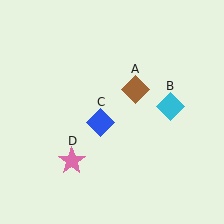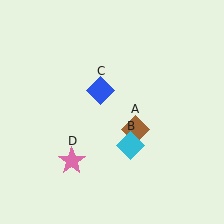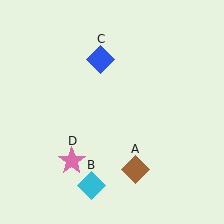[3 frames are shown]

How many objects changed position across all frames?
3 objects changed position: brown diamond (object A), cyan diamond (object B), blue diamond (object C).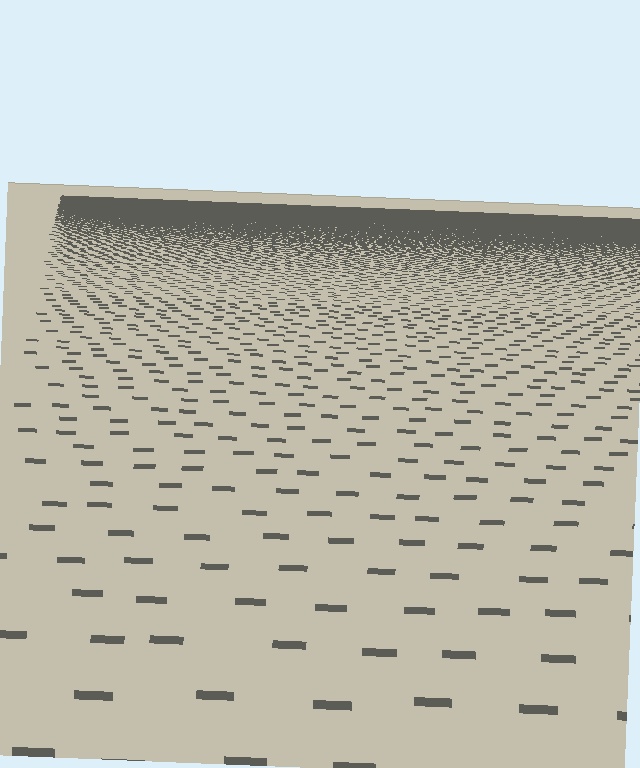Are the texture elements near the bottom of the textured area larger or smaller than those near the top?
Larger. Near the bottom, elements are closer to the viewer and appear at a bigger on-screen size.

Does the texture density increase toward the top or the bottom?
Density increases toward the top.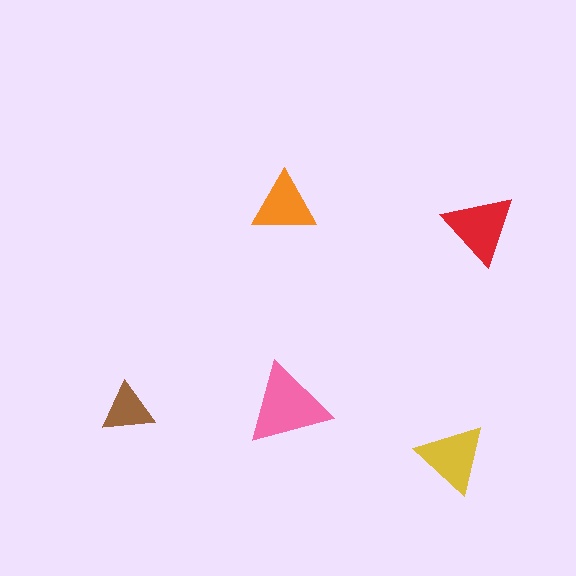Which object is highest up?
The orange triangle is topmost.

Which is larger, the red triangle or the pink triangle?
The pink one.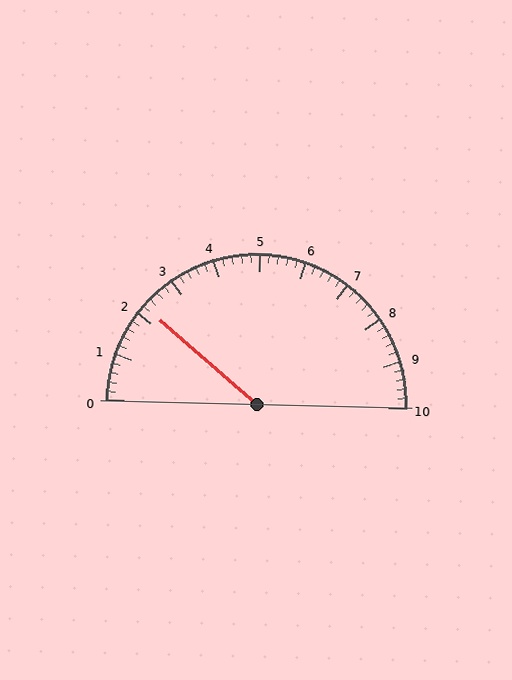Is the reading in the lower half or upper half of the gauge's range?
The reading is in the lower half of the range (0 to 10).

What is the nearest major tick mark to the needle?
The nearest major tick mark is 2.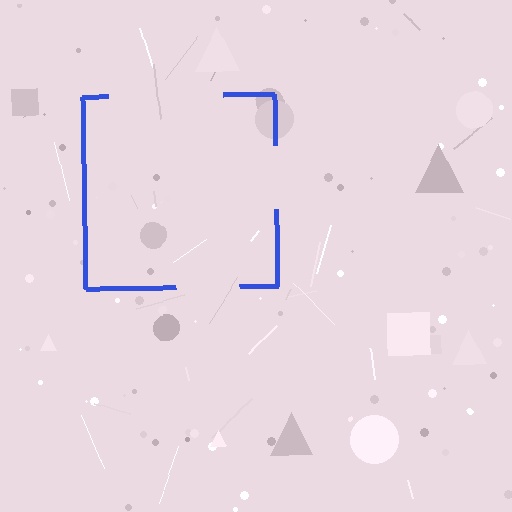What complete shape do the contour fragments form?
The contour fragments form a square.